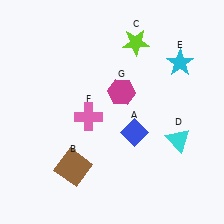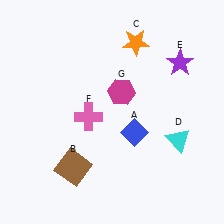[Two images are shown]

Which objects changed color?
C changed from lime to orange. E changed from cyan to purple.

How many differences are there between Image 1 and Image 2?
There are 2 differences between the two images.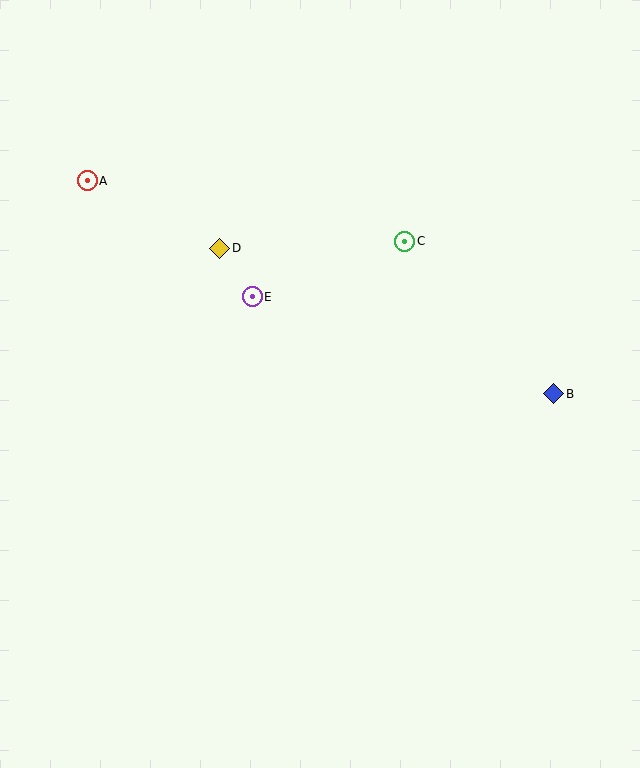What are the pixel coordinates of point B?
Point B is at (554, 394).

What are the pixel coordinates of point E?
Point E is at (252, 297).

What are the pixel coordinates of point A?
Point A is at (87, 181).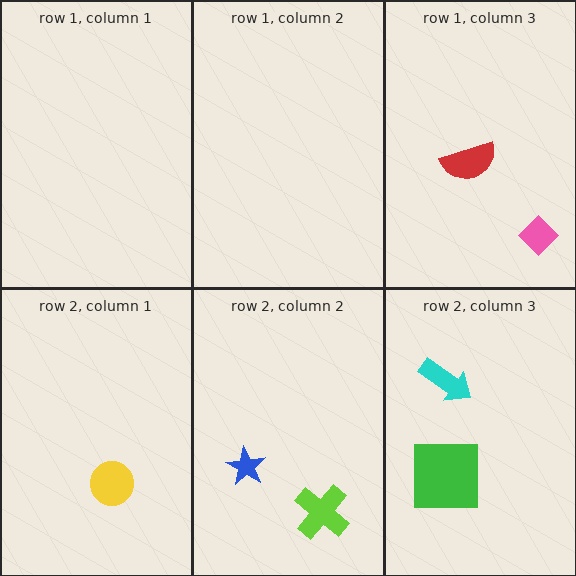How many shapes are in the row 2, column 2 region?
2.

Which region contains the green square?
The row 2, column 3 region.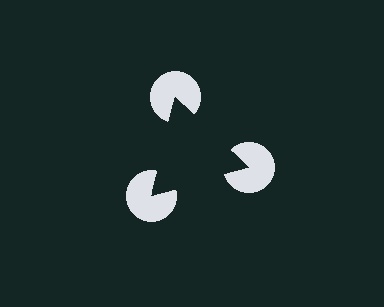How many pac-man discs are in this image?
There are 3 — one at each vertex of the illusory triangle.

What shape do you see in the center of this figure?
An illusory triangle — its edges are inferred from the aligned wedge cuts in the pac-man discs, not physically drawn.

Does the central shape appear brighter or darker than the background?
It typically appears slightly darker than the background, even though no actual brightness change is drawn.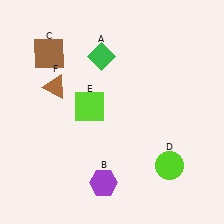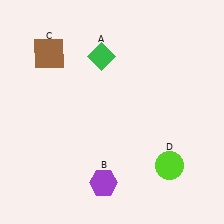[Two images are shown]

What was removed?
The brown triangle (F), the lime square (E) were removed in Image 2.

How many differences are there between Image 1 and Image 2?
There are 2 differences between the two images.